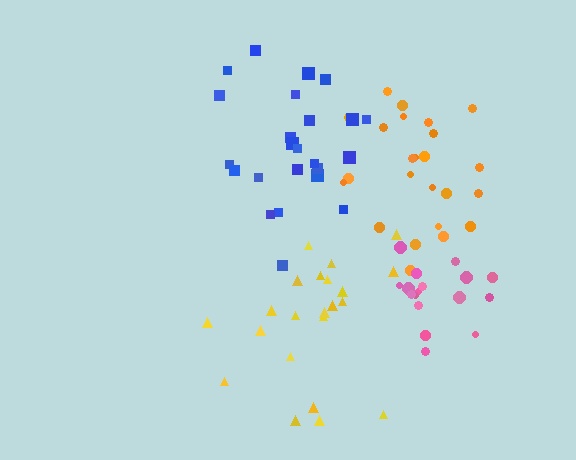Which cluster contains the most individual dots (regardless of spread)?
Orange (24).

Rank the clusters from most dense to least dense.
pink, orange, yellow, blue.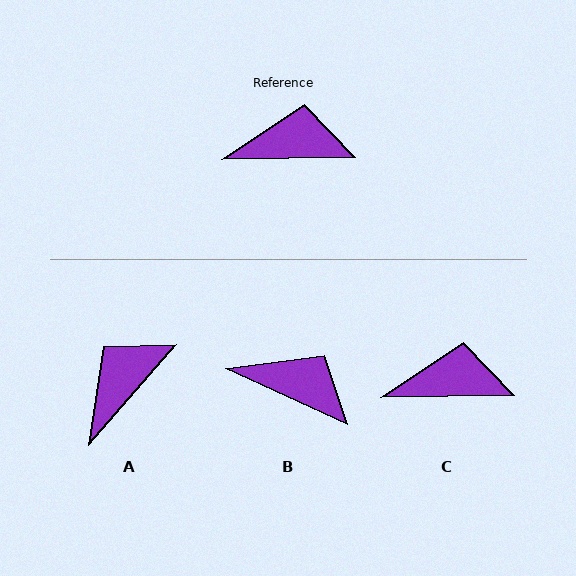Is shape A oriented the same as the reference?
No, it is off by about 48 degrees.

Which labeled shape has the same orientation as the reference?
C.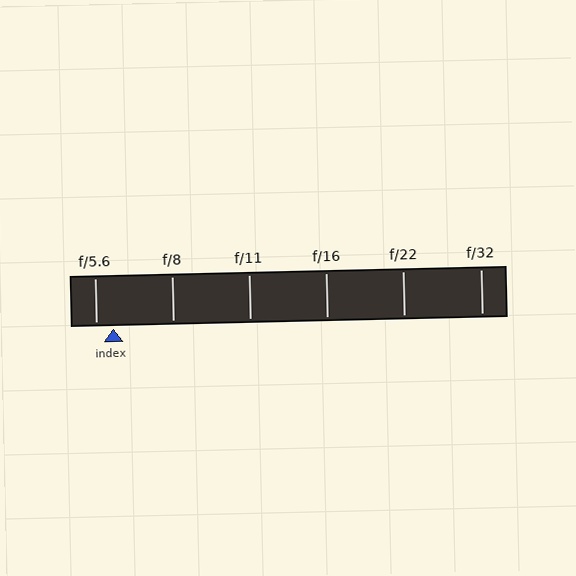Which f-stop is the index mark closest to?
The index mark is closest to f/5.6.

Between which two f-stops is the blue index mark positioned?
The index mark is between f/5.6 and f/8.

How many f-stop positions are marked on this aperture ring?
There are 6 f-stop positions marked.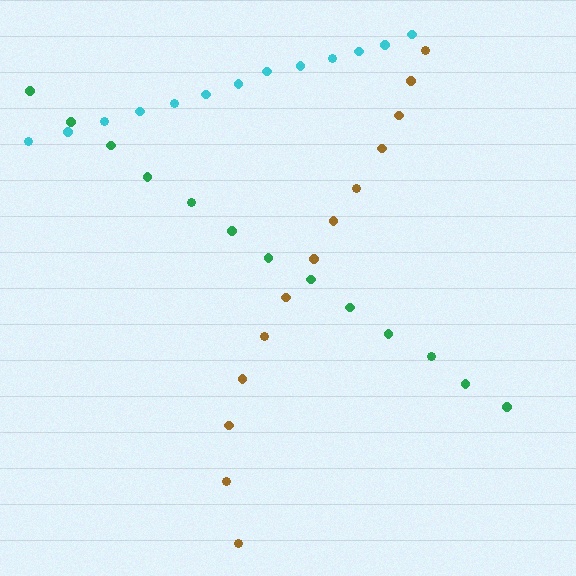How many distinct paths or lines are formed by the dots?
There are 3 distinct paths.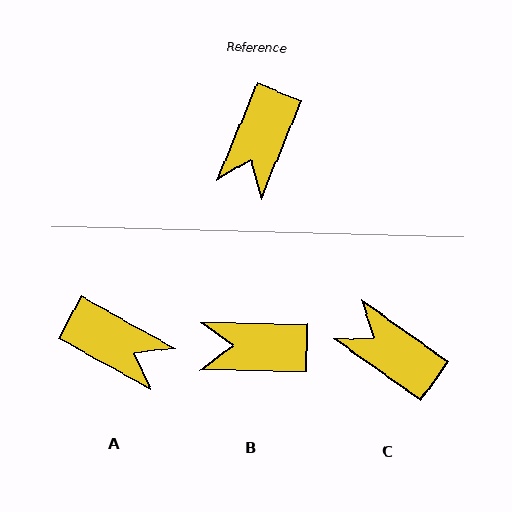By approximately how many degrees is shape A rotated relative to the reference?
Approximately 84 degrees counter-clockwise.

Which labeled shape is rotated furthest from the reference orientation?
C, about 103 degrees away.